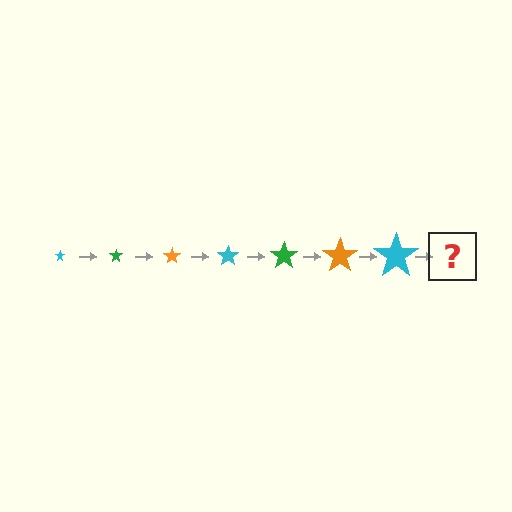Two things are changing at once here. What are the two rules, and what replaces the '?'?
The two rules are that the star grows larger each step and the color cycles through cyan, green, and orange. The '?' should be a green star, larger than the previous one.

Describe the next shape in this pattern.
It should be a green star, larger than the previous one.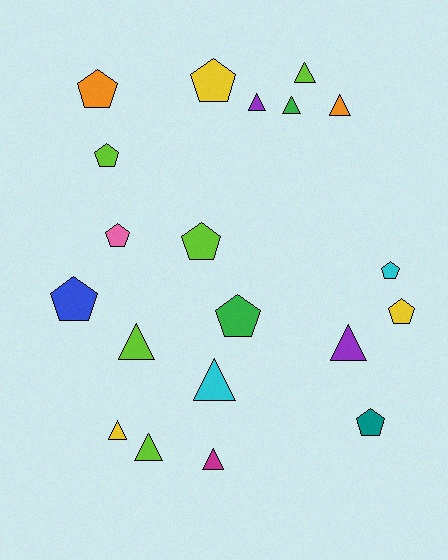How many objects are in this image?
There are 20 objects.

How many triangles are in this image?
There are 10 triangles.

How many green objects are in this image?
There are 2 green objects.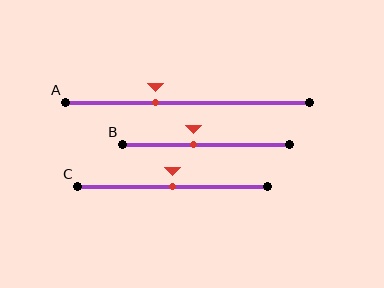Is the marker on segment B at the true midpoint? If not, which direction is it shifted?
No, the marker on segment B is shifted to the left by about 7% of the segment length.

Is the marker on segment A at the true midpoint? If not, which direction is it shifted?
No, the marker on segment A is shifted to the left by about 13% of the segment length.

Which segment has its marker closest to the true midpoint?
Segment C has its marker closest to the true midpoint.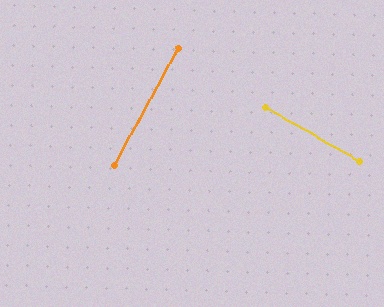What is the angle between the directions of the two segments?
Approximately 89 degrees.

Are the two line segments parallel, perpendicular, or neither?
Perpendicular — they meet at approximately 89°.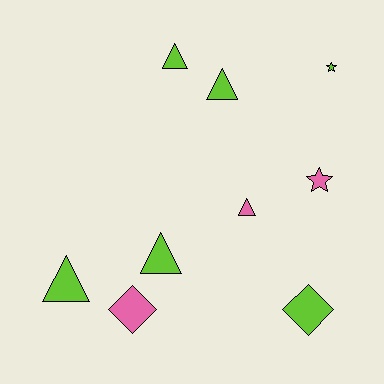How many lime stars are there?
There is 1 lime star.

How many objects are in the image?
There are 9 objects.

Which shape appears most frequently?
Triangle, with 5 objects.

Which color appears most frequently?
Lime, with 6 objects.